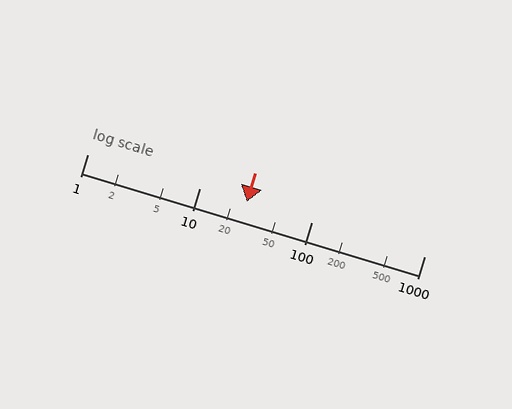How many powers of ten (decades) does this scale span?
The scale spans 3 decades, from 1 to 1000.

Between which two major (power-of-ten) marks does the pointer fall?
The pointer is between 10 and 100.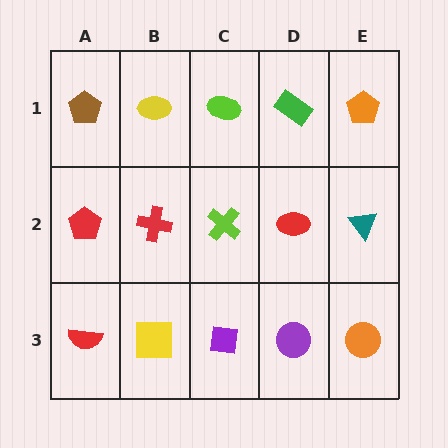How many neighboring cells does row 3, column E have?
2.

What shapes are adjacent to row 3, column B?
A red cross (row 2, column B), a red semicircle (row 3, column A), a purple square (row 3, column C).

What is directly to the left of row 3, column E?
A purple circle.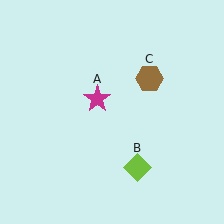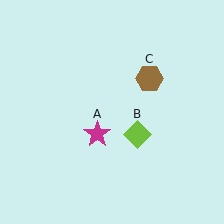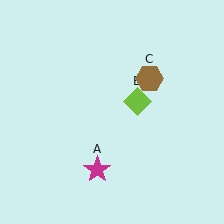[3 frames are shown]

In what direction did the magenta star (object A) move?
The magenta star (object A) moved down.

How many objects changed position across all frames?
2 objects changed position: magenta star (object A), lime diamond (object B).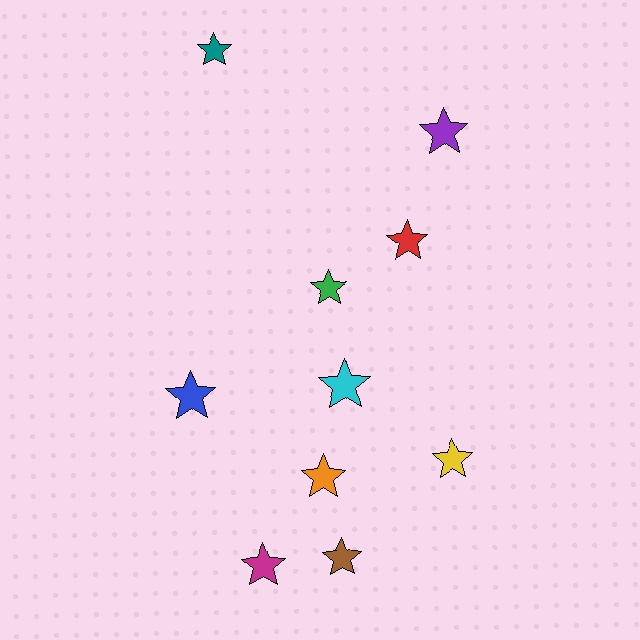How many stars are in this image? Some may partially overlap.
There are 10 stars.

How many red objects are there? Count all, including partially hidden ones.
There is 1 red object.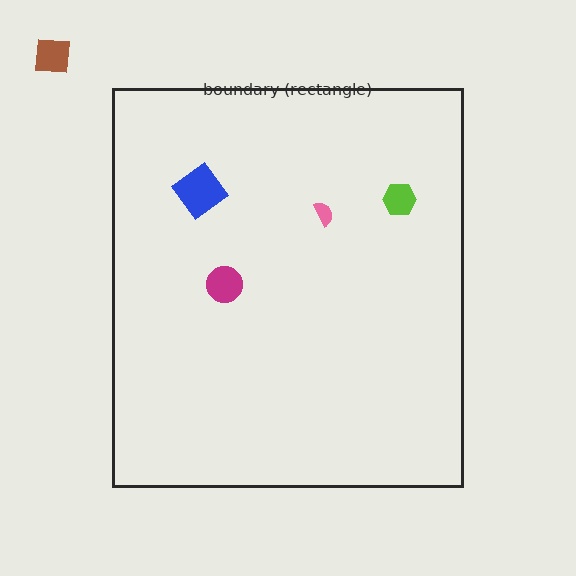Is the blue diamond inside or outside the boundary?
Inside.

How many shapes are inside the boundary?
4 inside, 1 outside.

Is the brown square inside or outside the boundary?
Outside.